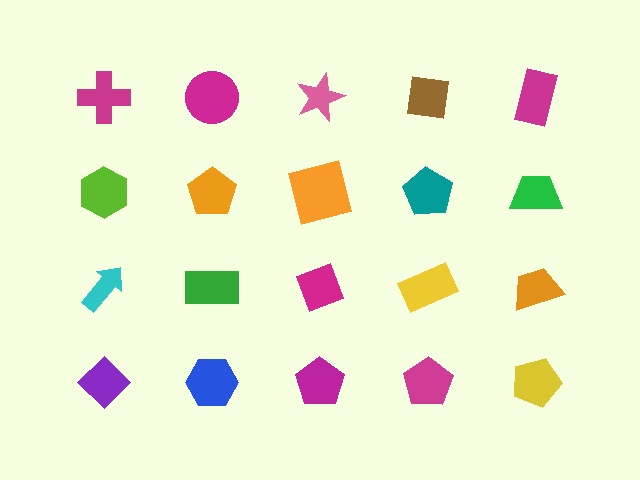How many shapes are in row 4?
5 shapes.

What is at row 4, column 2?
A blue hexagon.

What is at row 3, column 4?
A yellow rectangle.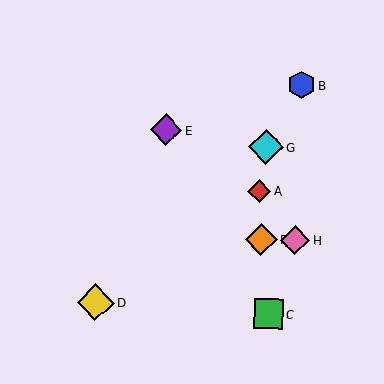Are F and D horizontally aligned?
No, F is at y≈239 and D is at y≈303.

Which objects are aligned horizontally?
Objects F, H are aligned horizontally.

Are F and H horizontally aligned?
Yes, both are at y≈239.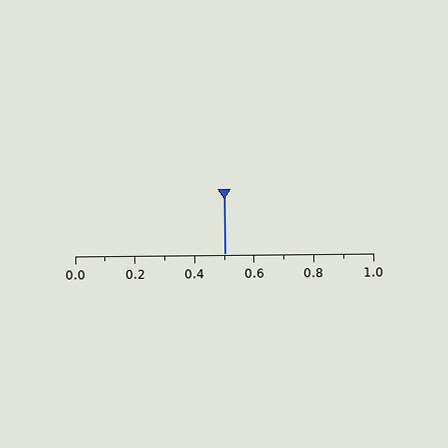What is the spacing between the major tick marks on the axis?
The major ticks are spaced 0.2 apart.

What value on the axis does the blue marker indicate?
The marker indicates approximately 0.5.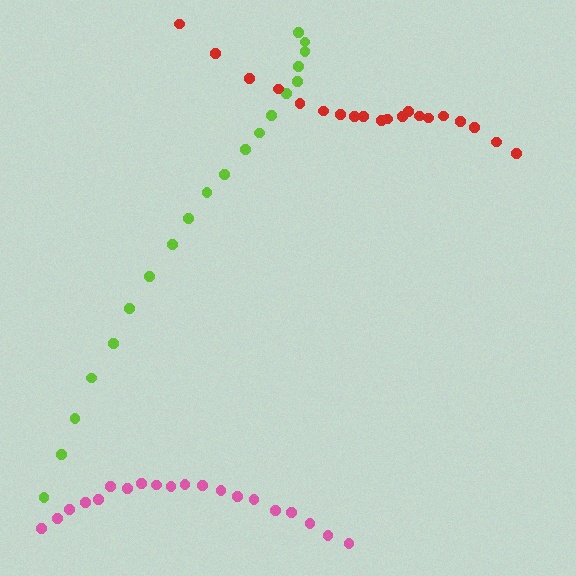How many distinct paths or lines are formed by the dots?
There are 3 distinct paths.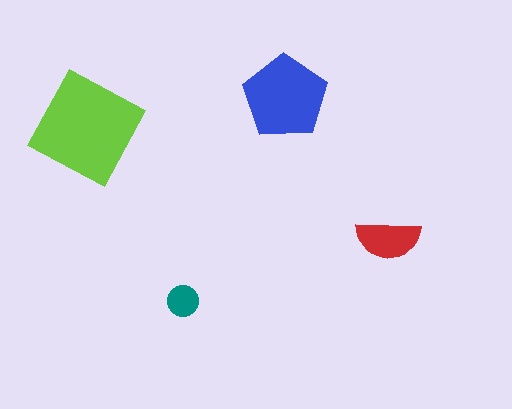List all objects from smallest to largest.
The teal circle, the red semicircle, the blue pentagon, the lime square.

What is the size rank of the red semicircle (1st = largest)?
3rd.